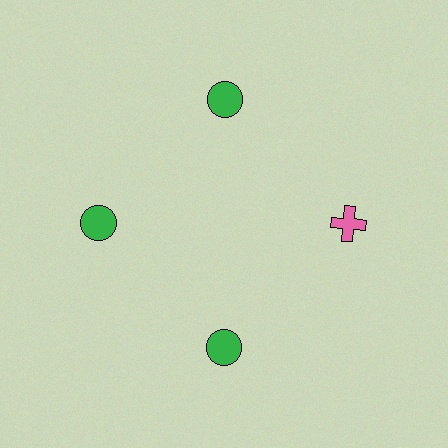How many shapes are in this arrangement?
There are 4 shapes arranged in a ring pattern.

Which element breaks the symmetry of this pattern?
The pink cross at roughly the 3 o'clock position breaks the symmetry. All other shapes are green circles.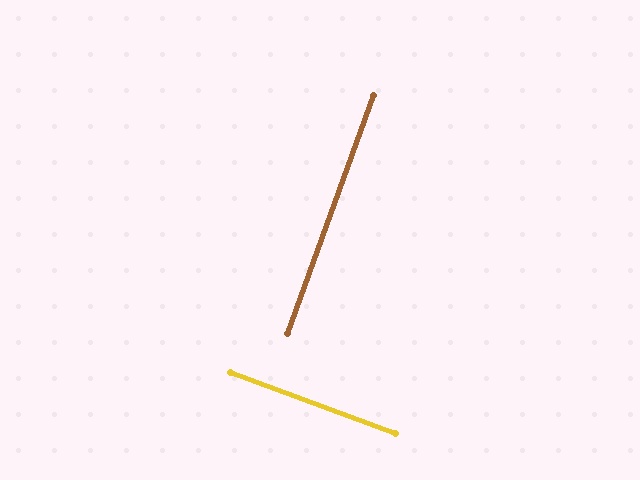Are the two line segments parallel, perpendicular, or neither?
Perpendicular — they meet at approximately 90°.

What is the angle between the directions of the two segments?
Approximately 90 degrees.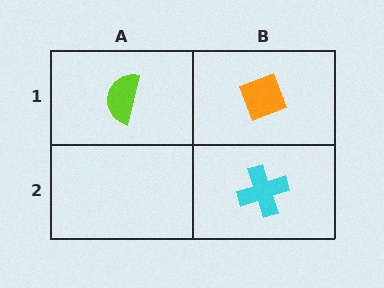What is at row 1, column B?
An orange diamond.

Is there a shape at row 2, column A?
No, that cell is empty.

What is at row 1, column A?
A lime semicircle.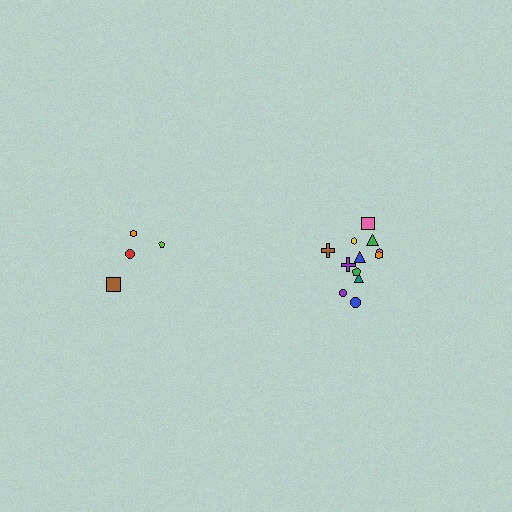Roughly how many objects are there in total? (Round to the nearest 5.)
Roughly 15 objects in total.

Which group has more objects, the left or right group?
The right group.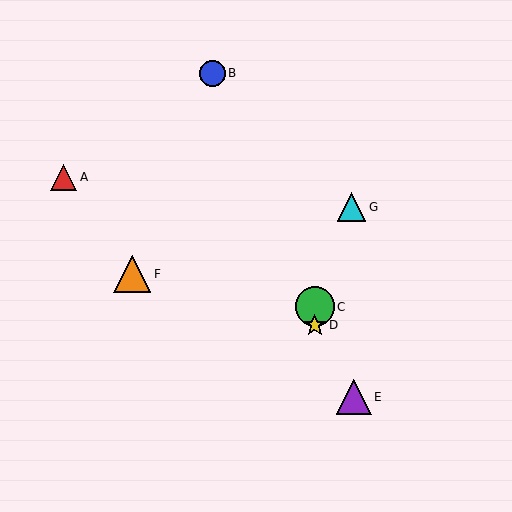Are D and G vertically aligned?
No, D is at x≈315 and G is at x≈352.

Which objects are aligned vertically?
Objects C, D are aligned vertically.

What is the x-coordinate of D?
Object D is at x≈315.